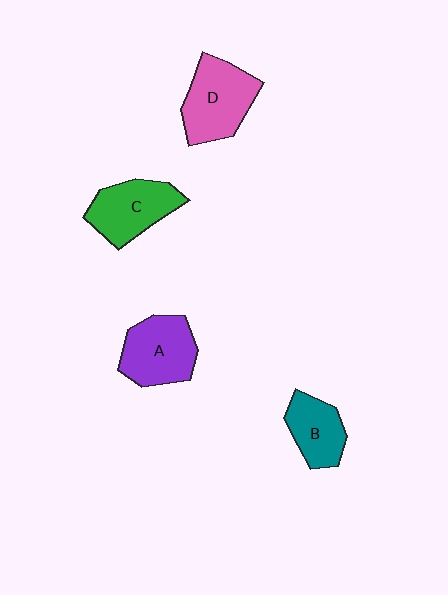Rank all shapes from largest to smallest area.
From largest to smallest: D (pink), A (purple), C (green), B (teal).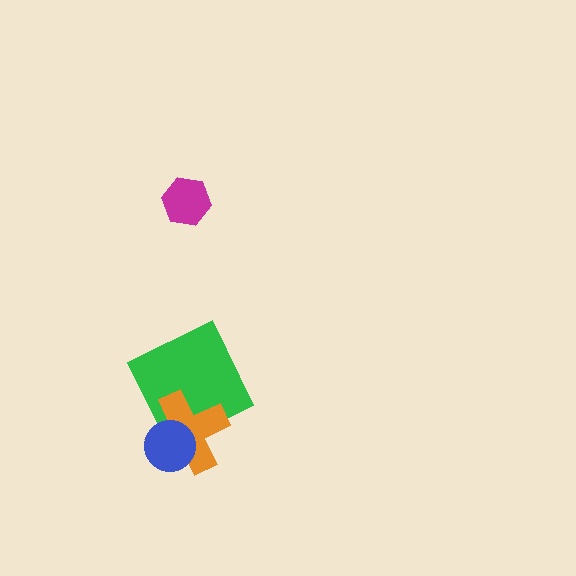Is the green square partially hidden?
Yes, it is partially covered by another shape.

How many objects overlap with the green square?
2 objects overlap with the green square.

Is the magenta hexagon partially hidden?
No, no other shape covers it.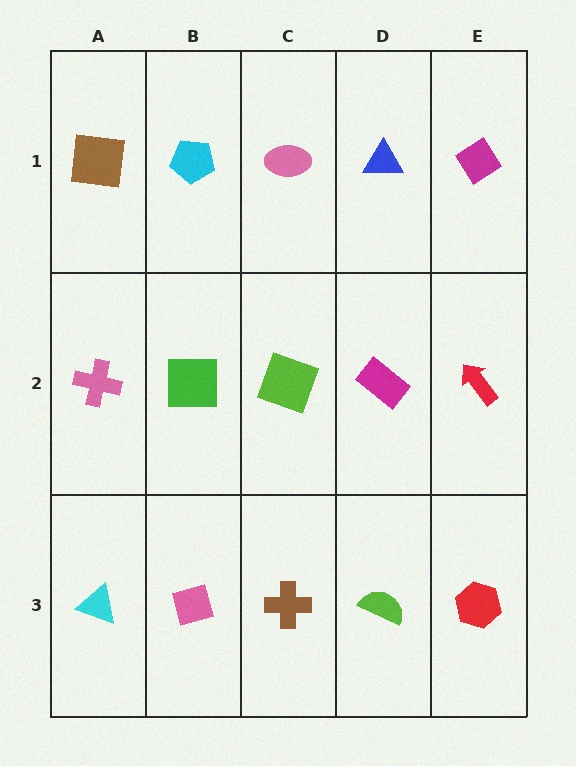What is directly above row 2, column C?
A pink ellipse.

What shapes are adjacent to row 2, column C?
A pink ellipse (row 1, column C), a brown cross (row 3, column C), a green square (row 2, column B), a magenta rectangle (row 2, column D).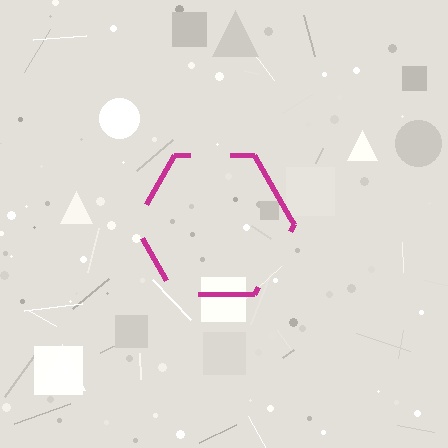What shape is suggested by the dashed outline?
The dashed outline suggests a hexagon.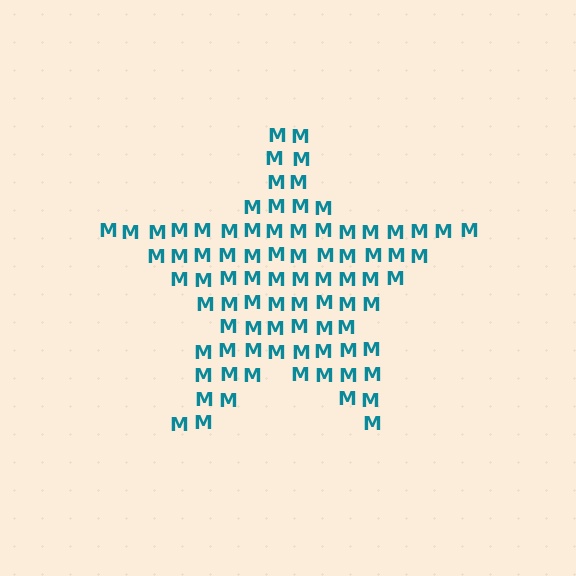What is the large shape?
The large shape is a star.